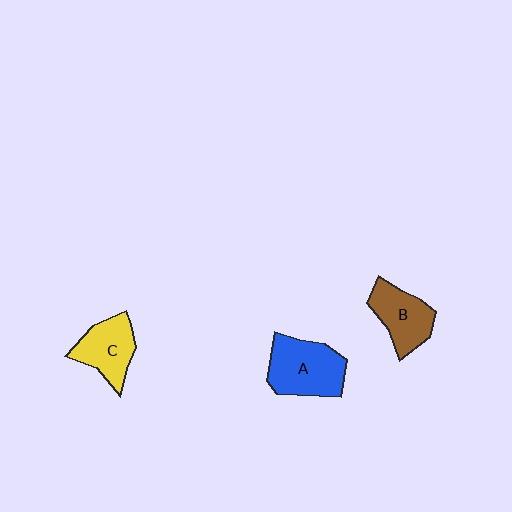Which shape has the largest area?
Shape A (blue).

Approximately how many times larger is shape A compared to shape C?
Approximately 1.3 times.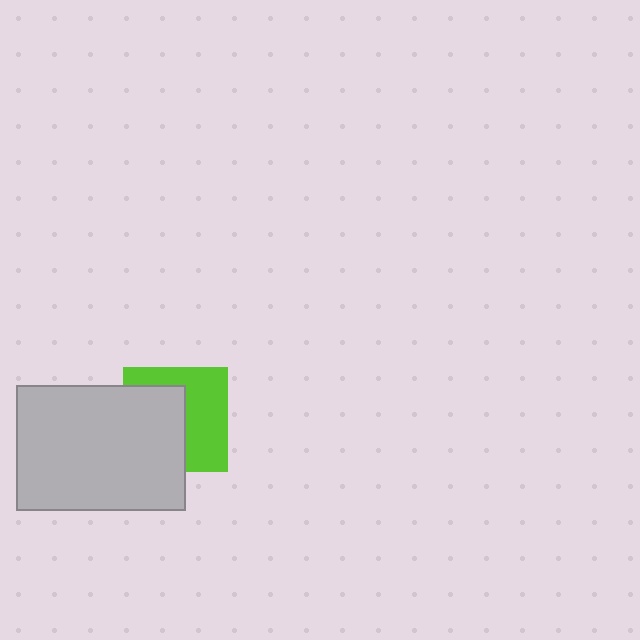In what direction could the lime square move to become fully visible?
The lime square could move right. That would shift it out from behind the light gray rectangle entirely.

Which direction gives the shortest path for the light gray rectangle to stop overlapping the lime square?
Moving left gives the shortest separation.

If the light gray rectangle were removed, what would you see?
You would see the complete lime square.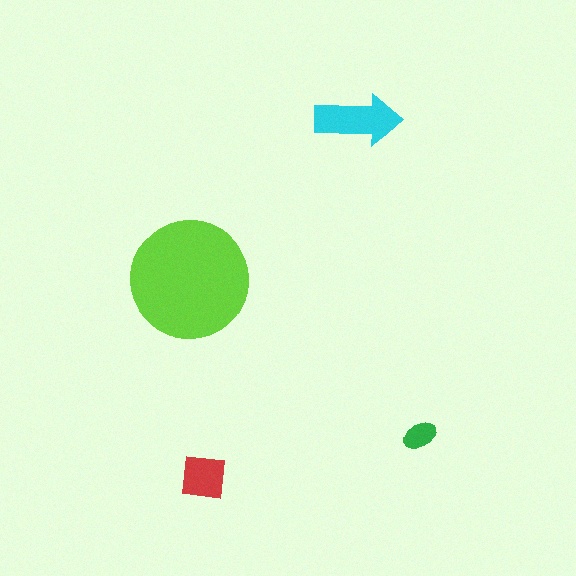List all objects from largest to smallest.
The lime circle, the cyan arrow, the red square, the green ellipse.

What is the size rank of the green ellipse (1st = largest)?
4th.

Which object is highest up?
The cyan arrow is topmost.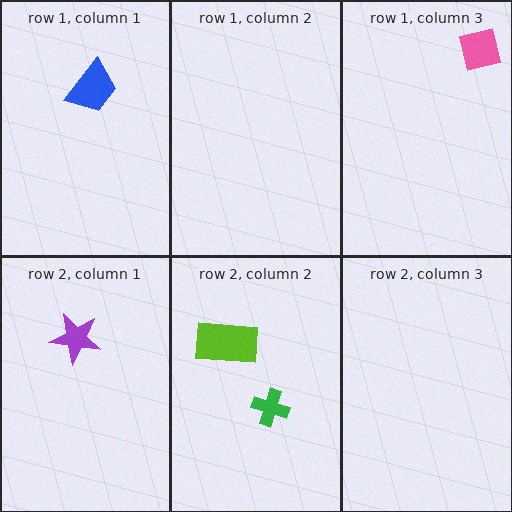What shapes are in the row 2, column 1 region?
The purple star.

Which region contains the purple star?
The row 2, column 1 region.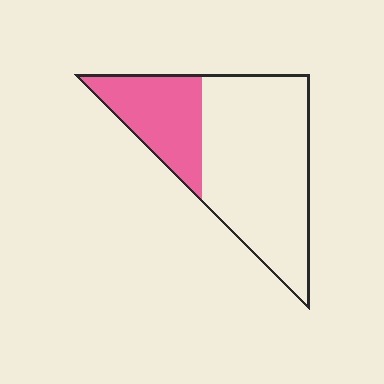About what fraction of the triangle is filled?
About one third (1/3).